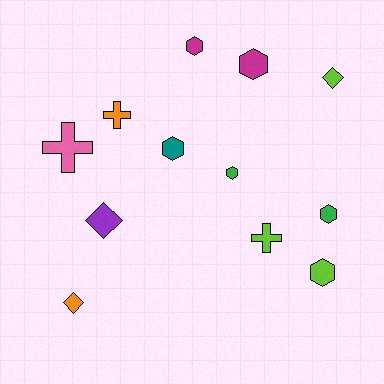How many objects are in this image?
There are 12 objects.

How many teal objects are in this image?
There is 1 teal object.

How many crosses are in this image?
There are 3 crosses.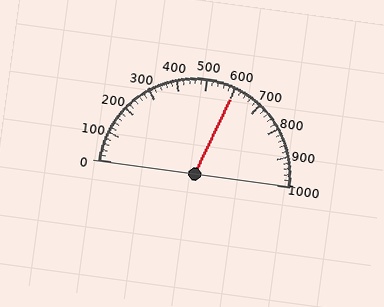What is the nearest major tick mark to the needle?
The nearest major tick mark is 600.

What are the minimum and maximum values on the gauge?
The gauge ranges from 0 to 1000.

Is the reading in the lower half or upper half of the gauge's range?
The reading is in the upper half of the range (0 to 1000).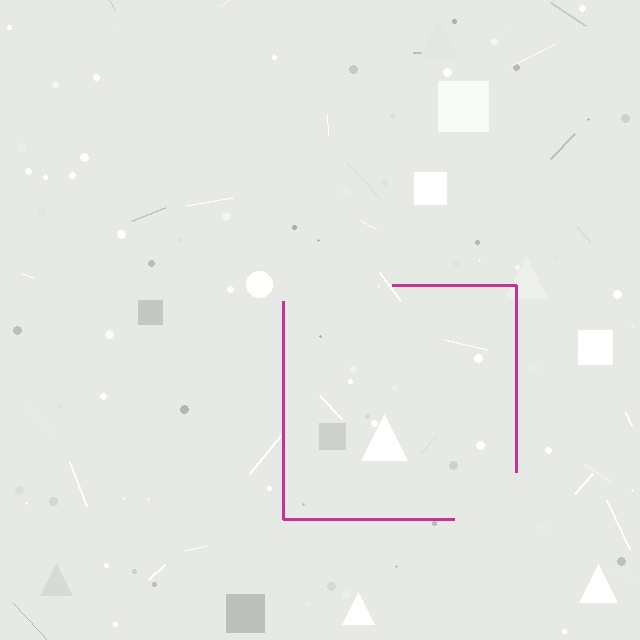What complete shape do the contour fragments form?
The contour fragments form a square.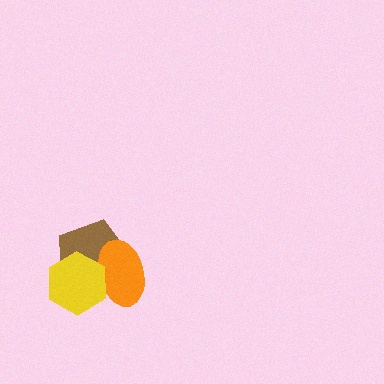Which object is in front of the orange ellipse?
The yellow hexagon is in front of the orange ellipse.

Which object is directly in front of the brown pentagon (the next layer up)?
The orange ellipse is directly in front of the brown pentagon.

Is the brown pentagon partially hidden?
Yes, it is partially covered by another shape.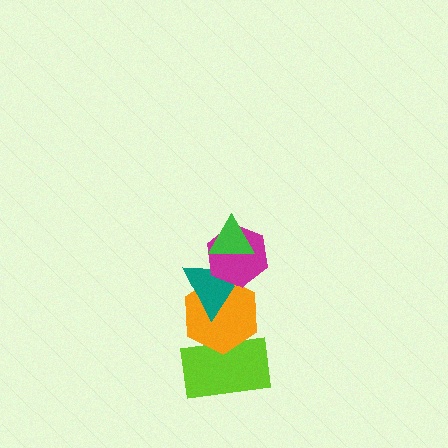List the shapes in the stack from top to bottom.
From top to bottom: the green triangle, the magenta hexagon, the teal triangle, the orange hexagon, the lime rectangle.